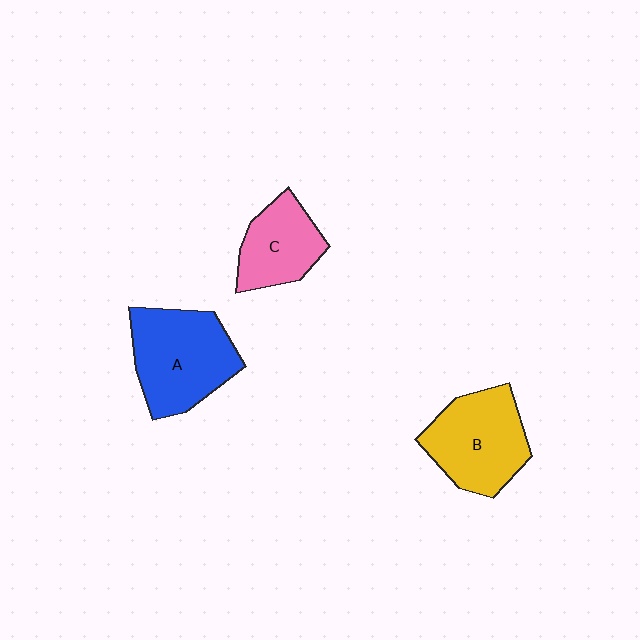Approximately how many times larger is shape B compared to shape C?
Approximately 1.4 times.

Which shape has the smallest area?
Shape C (pink).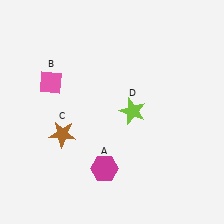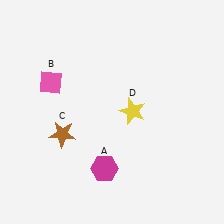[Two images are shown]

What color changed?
The star (D) changed from lime in Image 1 to yellow in Image 2.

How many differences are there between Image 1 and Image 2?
There is 1 difference between the two images.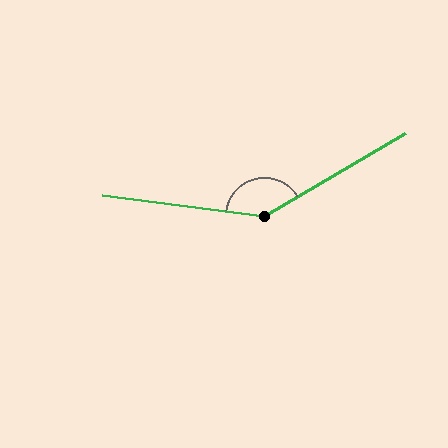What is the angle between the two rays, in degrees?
Approximately 142 degrees.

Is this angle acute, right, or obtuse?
It is obtuse.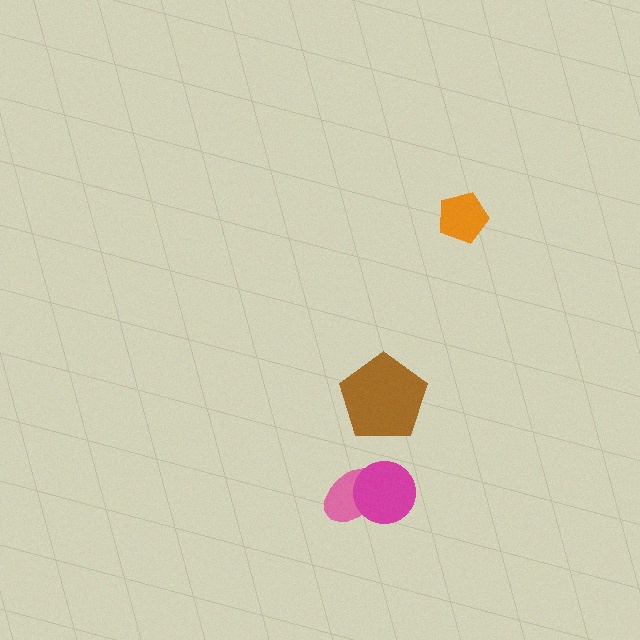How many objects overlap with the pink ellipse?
1 object overlaps with the pink ellipse.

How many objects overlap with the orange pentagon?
0 objects overlap with the orange pentagon.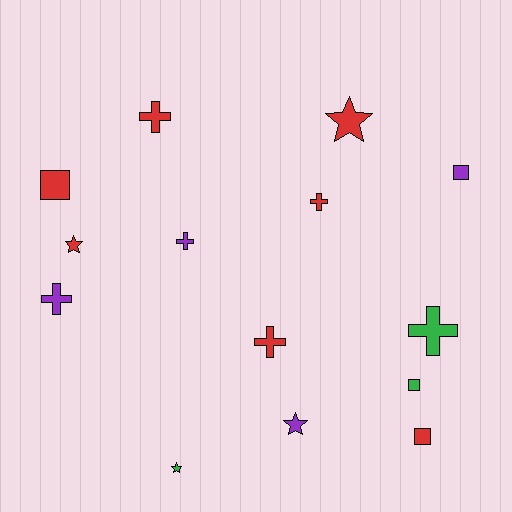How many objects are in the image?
There are 14 objects.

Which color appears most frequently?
Red, with 7 objects.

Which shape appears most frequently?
Cross, with 6 objects.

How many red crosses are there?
There are 3 red crosses.